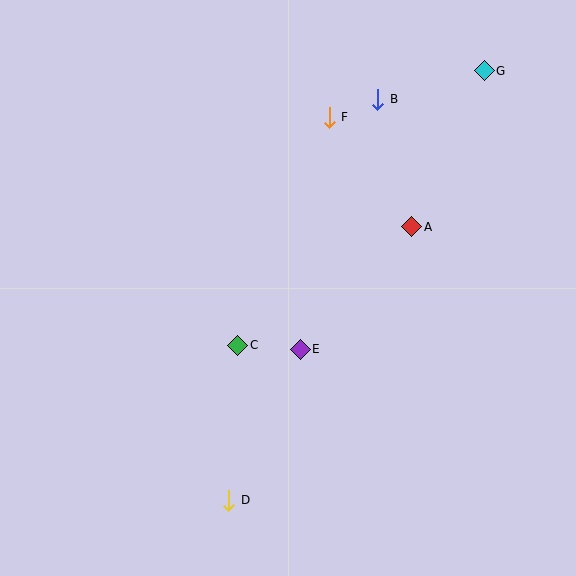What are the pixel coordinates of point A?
Point A is at (412, 227).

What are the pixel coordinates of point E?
Point E is at (300, 349).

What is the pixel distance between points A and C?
The distance between A and C is 210 pixels.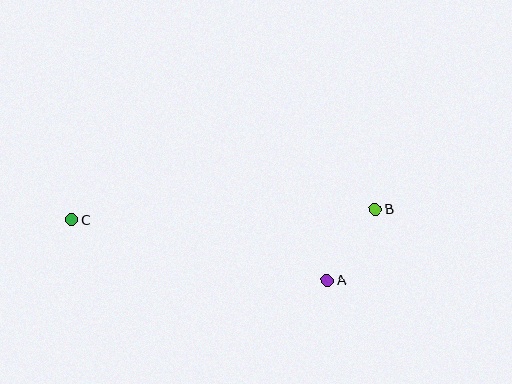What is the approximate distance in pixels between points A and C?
The distance between A and C is approximately 263 pixels.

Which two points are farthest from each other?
Points B and C are farthest from each other.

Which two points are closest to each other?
Points A and B are closest to each other.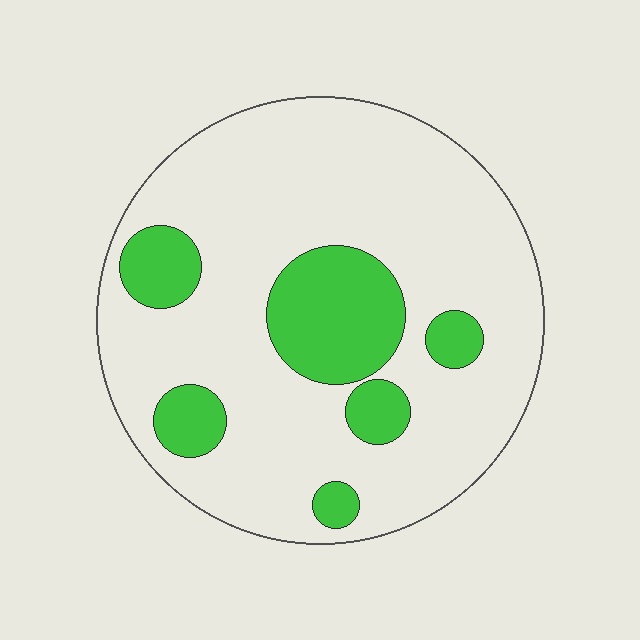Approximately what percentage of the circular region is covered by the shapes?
Approximately 20%.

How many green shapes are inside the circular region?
6.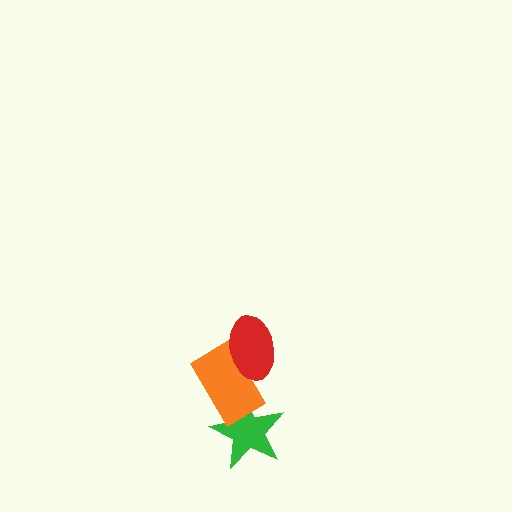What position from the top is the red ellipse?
The red ellipse is 1st from the top.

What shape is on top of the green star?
The orange rectangle is on top of the green star.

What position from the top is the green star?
The green star is 3rd from the top.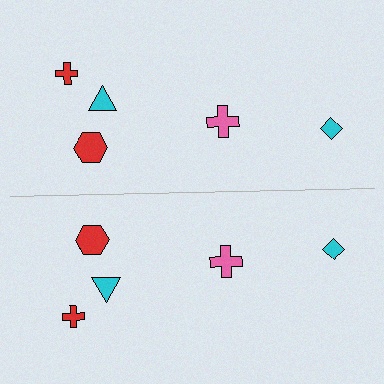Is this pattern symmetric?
Yes, this pattern has bilateral (reflection) symmetry.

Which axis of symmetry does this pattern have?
The pattern has a horizontal axis of symmetry running through the center of the image.